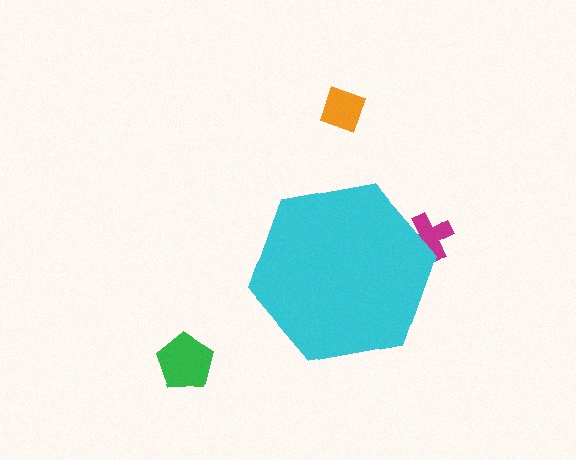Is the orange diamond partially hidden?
No, the orange diamond is fully visible.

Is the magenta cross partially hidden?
Yes, the magenta cross is partially hidden behind the cyan hexagon.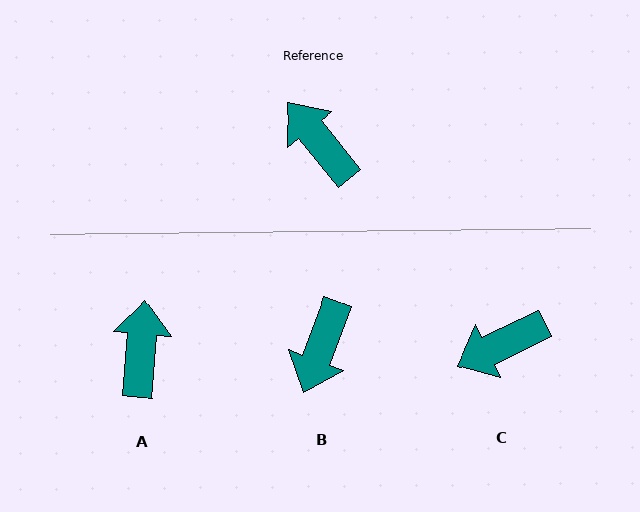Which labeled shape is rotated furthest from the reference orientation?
B, about 120 degrees away.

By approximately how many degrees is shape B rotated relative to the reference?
Approximately 120 degrees counter-clockwise.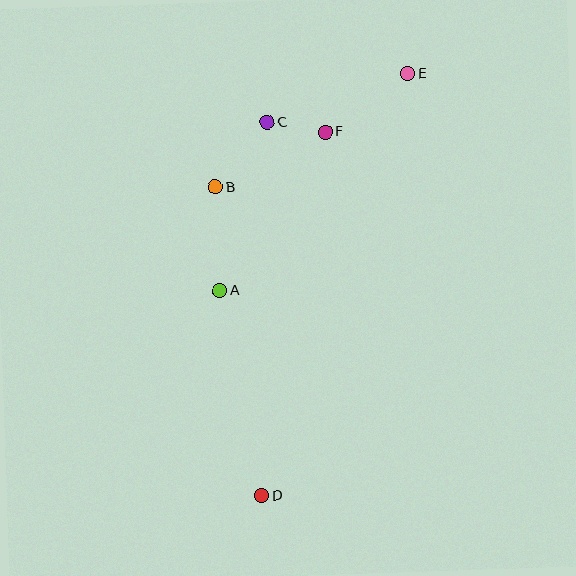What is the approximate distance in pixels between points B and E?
The distance between B and E is approximately 223 pixels.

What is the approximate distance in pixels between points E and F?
The distance between E and F is approximately 101 pixels.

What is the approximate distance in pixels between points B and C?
The distance between B and C is approximately 83 pixels.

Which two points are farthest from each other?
Points D and E are farthest from each other.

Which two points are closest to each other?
Points C and F are closest to each other.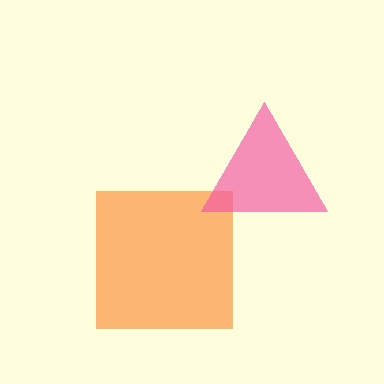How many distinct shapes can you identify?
There are 2 distinct shapes: an orange square, a pink triangle.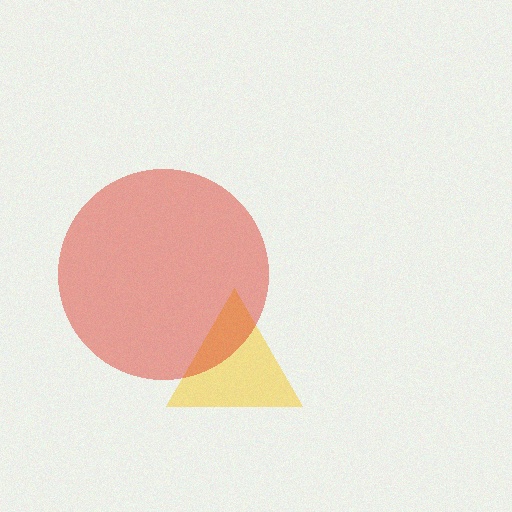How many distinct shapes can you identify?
There are 2 distinct shapes: a yellow triangle, a red circle.